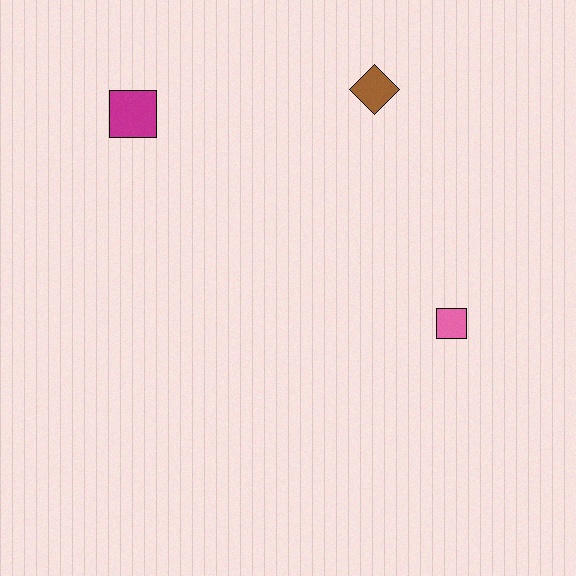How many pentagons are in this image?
There are no pentagons.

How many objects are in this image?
There are 3 objects.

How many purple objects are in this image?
There are no purple objects.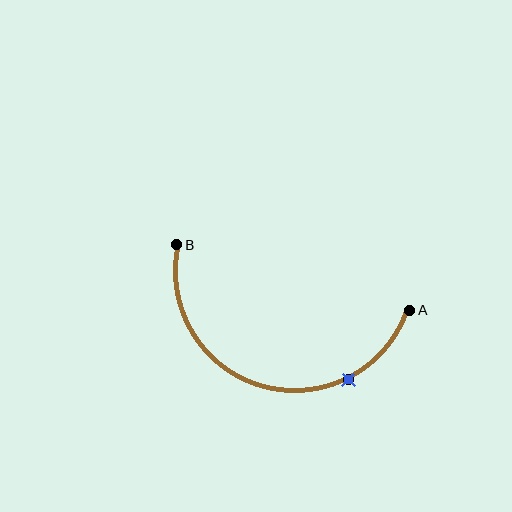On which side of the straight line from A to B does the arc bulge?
The arc bulges below the straight line connecting A and B.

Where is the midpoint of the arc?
The arc midpoint is the point on the curve farthest from the straight line joining A and B. It sits below that line.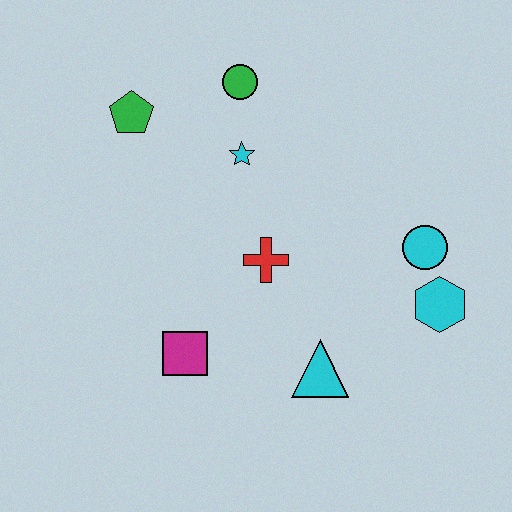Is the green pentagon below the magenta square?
No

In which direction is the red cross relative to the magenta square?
The red cross is above the magenta square.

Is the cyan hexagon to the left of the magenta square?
No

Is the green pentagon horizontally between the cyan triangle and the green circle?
No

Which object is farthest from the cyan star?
The cyan hexagon is farthest from the cyan star.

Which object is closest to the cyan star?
The green circle is closest to the cyan star.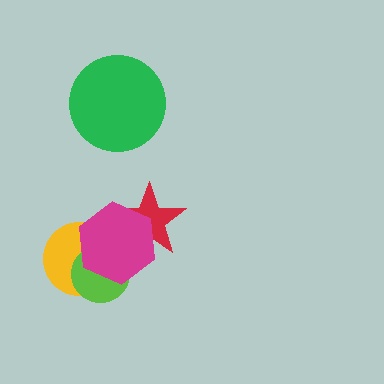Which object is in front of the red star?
The magenta hexagon is in front of the red star.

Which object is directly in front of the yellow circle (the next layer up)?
The lime circle is directly in front of the yellow circle.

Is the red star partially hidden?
Yes, it is partially covered by another shape.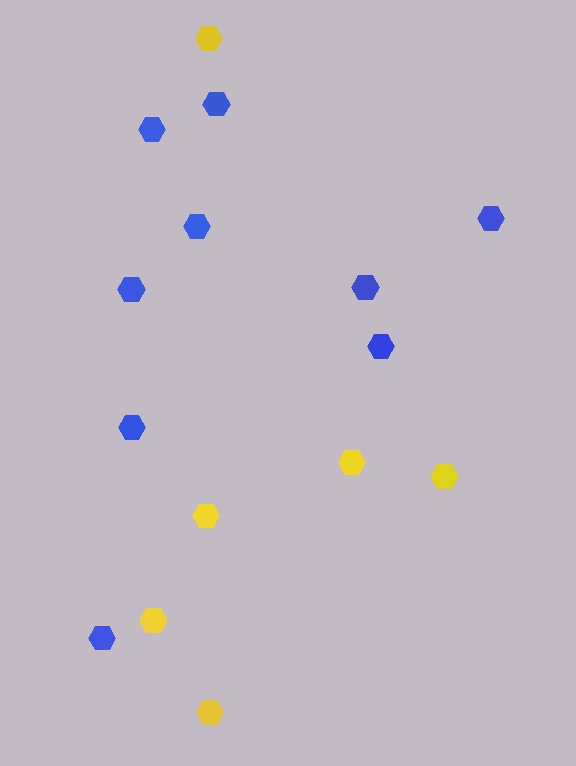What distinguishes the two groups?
There are 2 groups: one group of yellow hexagons (6) and one group of blue hexagons (9).